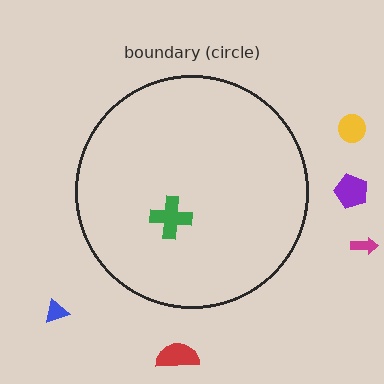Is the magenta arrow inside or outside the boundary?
Outside.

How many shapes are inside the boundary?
1 inside, 5 outside.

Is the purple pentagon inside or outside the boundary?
Outside.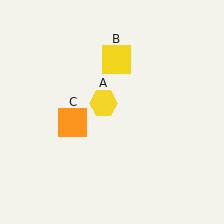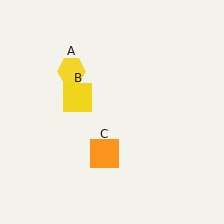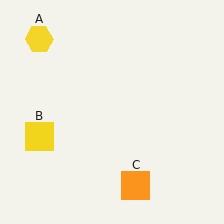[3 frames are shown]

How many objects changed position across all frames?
3 objects changed position: yellow hexagon (object A), yellow square (object B), orange square (object C).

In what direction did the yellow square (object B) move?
The yellow square (object B) moved down and to the left.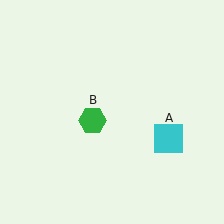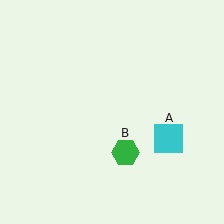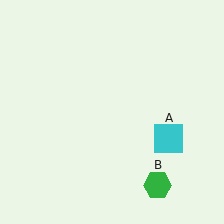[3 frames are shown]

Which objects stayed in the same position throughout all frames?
Cyan square (object A) remained stationary.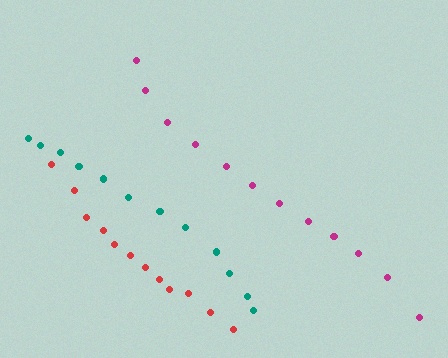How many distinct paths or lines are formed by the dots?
There are 3 distinct paths.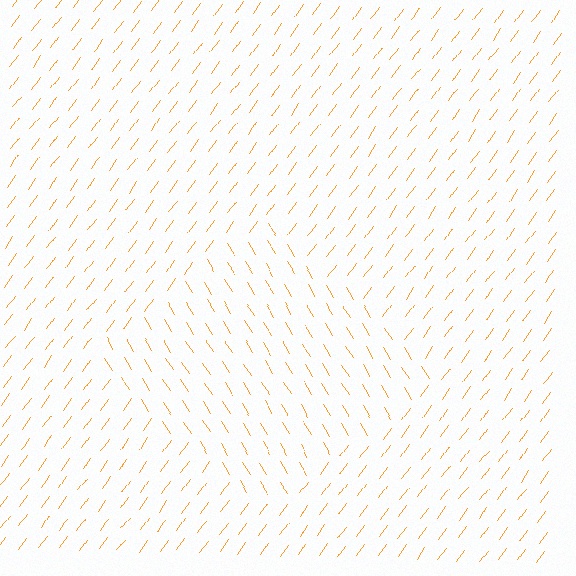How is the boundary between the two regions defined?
The boundary is defined purely by a change in line orientation (approximately 67 degrees difference). All lines are the same color and thickness.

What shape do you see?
I see a diamond.